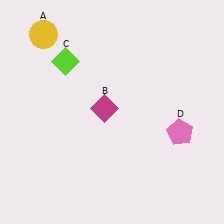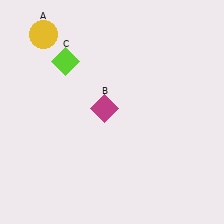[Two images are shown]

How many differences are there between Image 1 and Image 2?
There is 1 difference between the two images.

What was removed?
The pink pentagon (D) was removed in Image 2.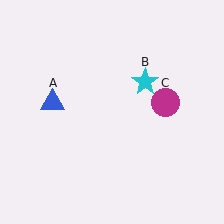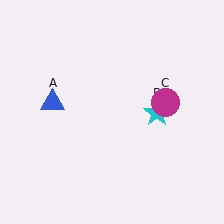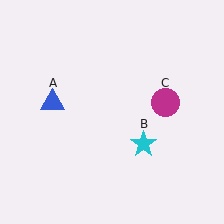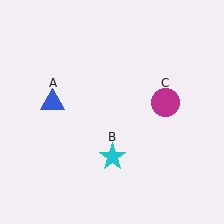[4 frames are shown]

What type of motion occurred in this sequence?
The cyan star (object B) rotated clockwise around the center of the scene.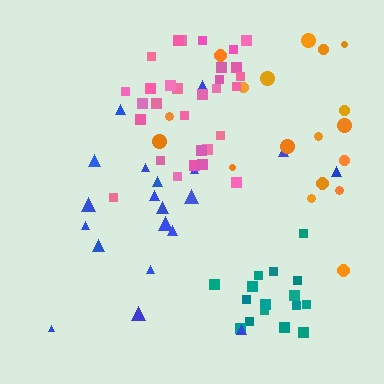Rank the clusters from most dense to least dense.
teal, pink, blue, orange.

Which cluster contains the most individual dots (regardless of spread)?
Pink (30).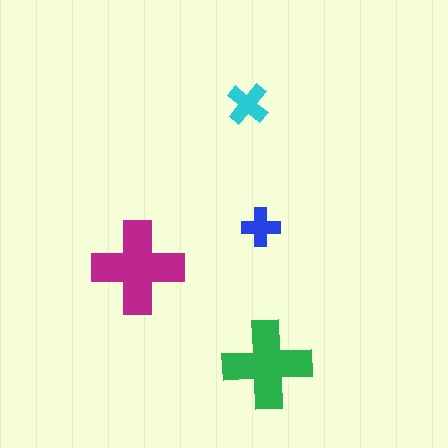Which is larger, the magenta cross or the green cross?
The magenta one.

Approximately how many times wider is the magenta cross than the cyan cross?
About 2 times wider.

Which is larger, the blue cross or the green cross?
The green one.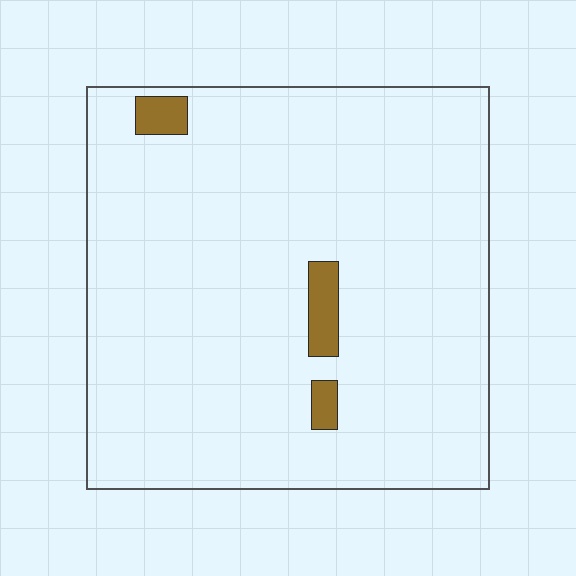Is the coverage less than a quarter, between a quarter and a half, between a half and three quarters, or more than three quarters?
Less than a quarter.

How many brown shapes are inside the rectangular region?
3.